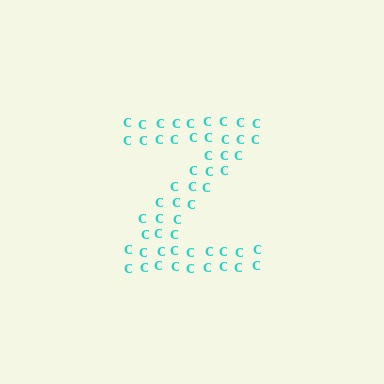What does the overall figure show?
The overall figure shows the letter Z.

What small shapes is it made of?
It is made of small letter C's.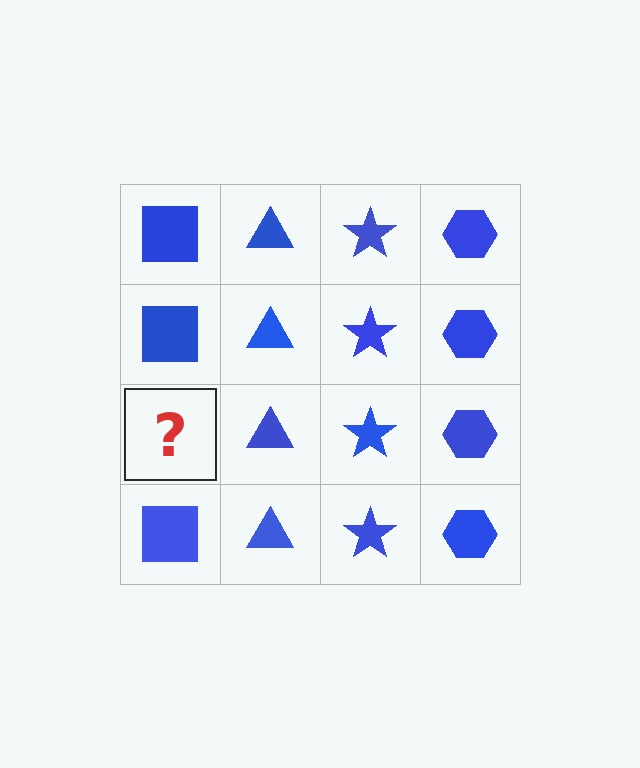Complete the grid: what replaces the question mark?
The question mark should be replaced with a blue square.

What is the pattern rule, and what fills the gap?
The rule is that each column has a consistent shape. The gap should be filled with a blue square.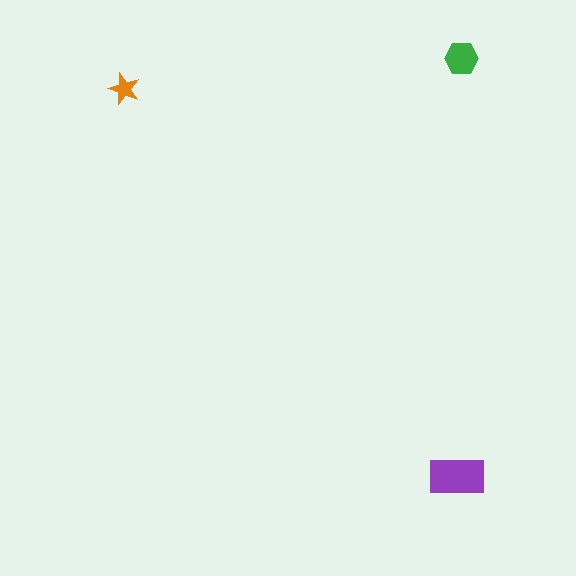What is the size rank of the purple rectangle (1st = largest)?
1st.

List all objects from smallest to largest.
The orange star, the green hexagon, the purple rectangle.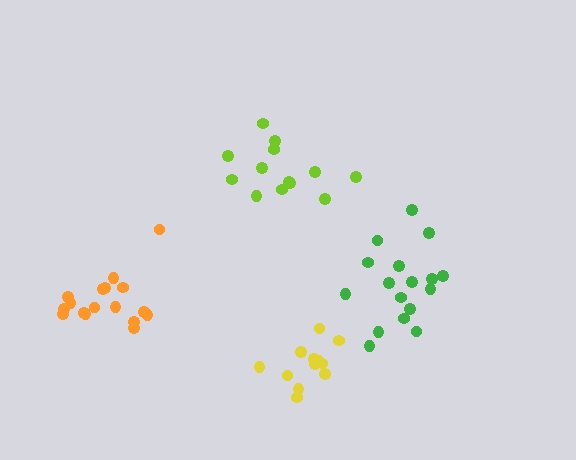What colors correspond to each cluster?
The clusters are colored: yellow, green, orange, lime.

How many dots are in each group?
Group 1: 12 dots, Group 2: 17 dots, Group 3: 17 dots, Group 4: 13 dots (59 total).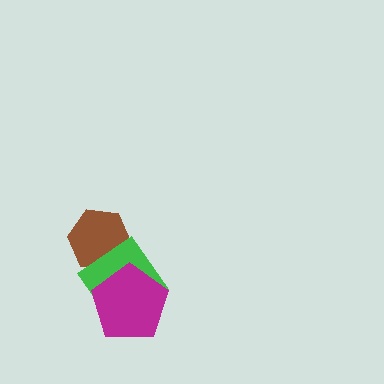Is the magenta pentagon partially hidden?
No, no other shape covers it.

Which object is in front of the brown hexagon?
The green diamond is in front of the brown hexagon.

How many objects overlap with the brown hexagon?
1 object overlaps with the brown hexagon.